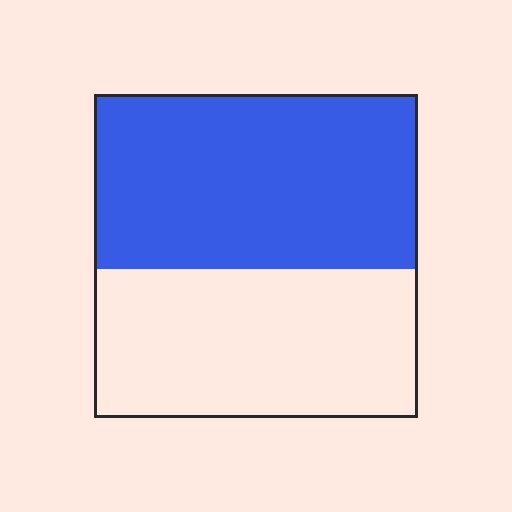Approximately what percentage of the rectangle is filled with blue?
Approximately 55%.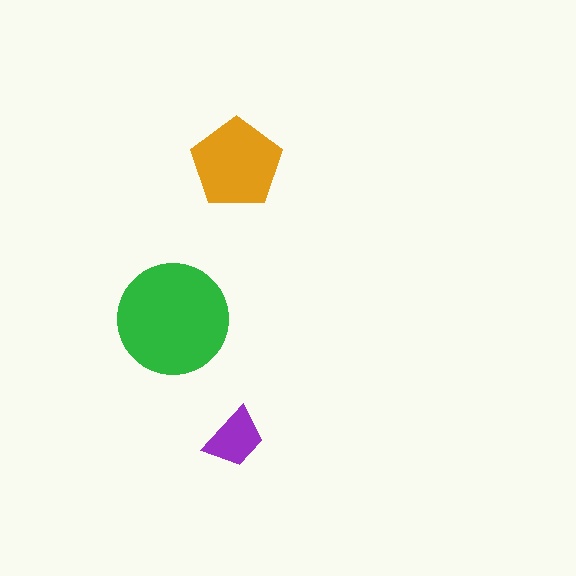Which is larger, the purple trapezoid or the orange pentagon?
The orange pentagon.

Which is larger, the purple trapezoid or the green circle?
The green circle.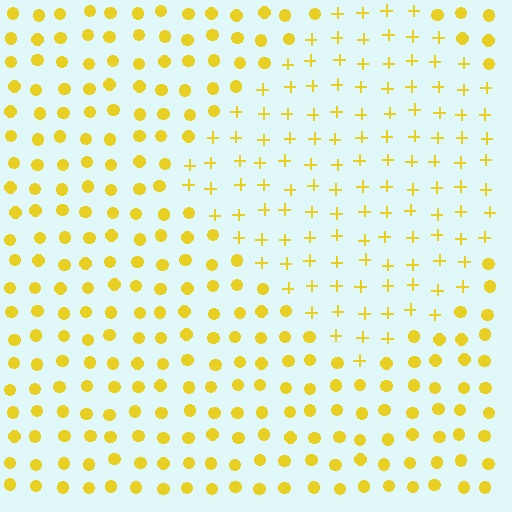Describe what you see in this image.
The image is filled with small yellow elements arranged in a uniform grid. A diamond-shaped region contains plus signs, while the surrounding area contains circles. The boundary is defined purely by the change in element shape.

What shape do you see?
I see a diamond.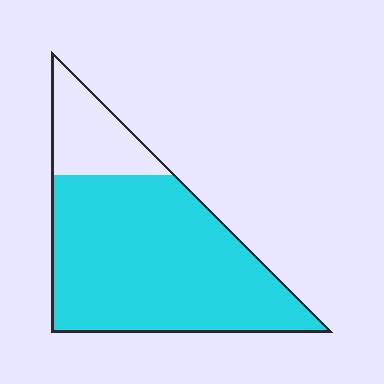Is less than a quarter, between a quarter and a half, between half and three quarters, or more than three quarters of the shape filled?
More than three quarters.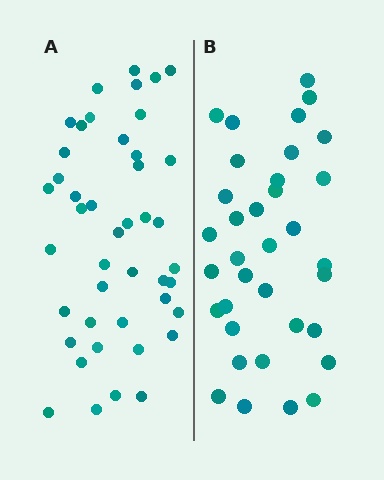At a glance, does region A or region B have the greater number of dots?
Region A (the left region) has more dots.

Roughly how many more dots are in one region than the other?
Region A has roughly 8 or so more dots than region B.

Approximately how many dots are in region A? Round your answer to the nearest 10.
About 40 dots. (The exact count is 44, which rounds to 40.)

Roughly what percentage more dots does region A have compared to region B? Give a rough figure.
About 25% more.